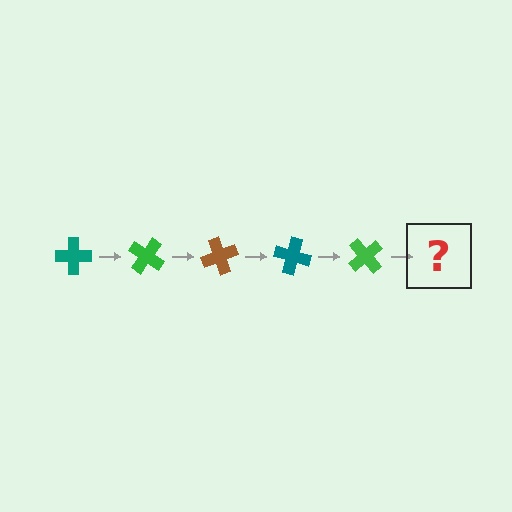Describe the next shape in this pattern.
It should be a brown cross, rotated 175 degrees from the start.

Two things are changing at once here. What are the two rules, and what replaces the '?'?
The two rules are that it rotates 35 degrees each step and the color cycles through teal, green, and brown. The '?' should be a brown cross, rotated 175 degrees from the start.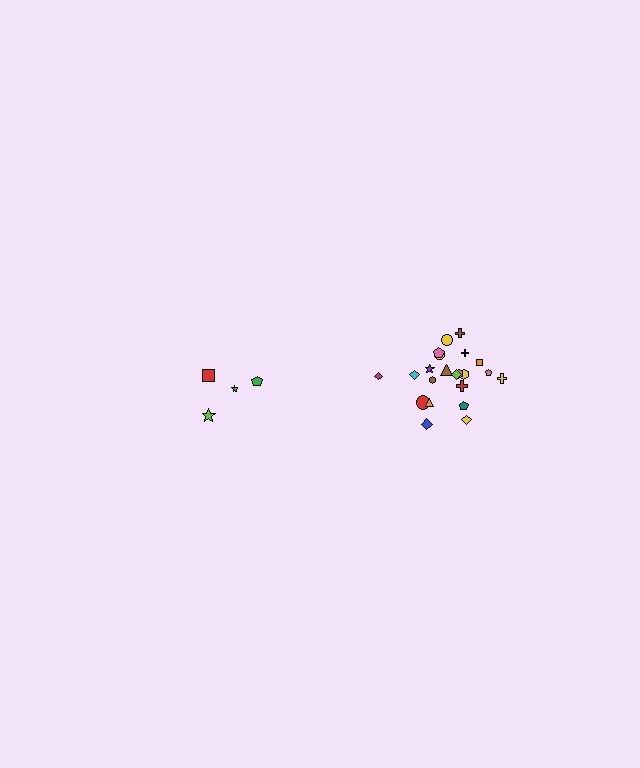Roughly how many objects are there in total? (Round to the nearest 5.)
Roughly 25 objects in total.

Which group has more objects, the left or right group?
The right group.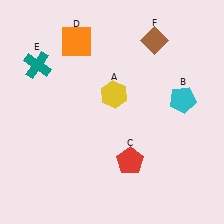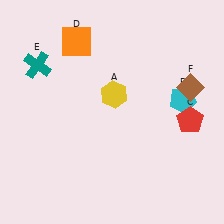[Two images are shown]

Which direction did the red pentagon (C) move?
The red pentagon (C) moved right.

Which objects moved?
The objects that moved are: the red pentagon (C), the brown diamond (F).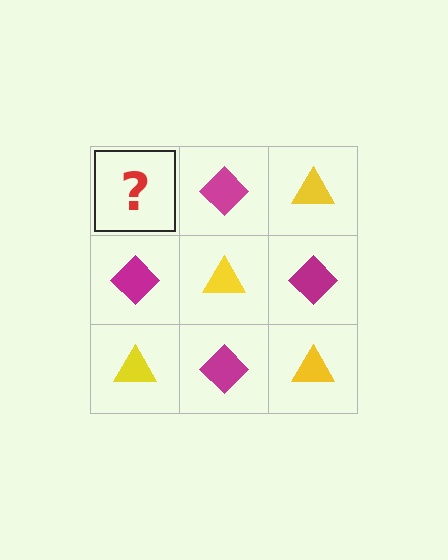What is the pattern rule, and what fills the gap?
The rule is that it alternates yellow triangle and magenta diamond in a checkerboard pattern. The gap should be filled with a yellow triangle.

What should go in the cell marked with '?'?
The missing cell should contain a yellow triangle.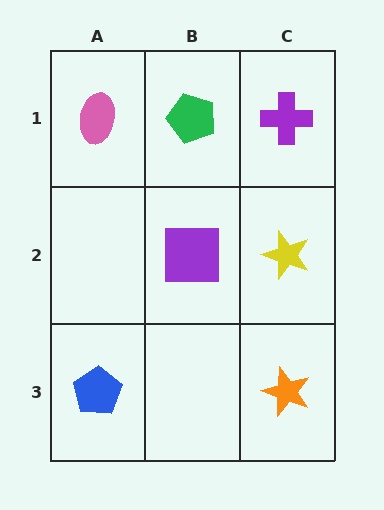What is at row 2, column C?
A yellow star.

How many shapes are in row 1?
3 shapes.